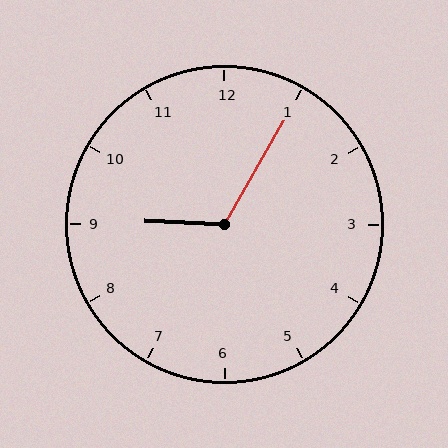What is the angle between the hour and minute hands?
Approximately 118 degrees.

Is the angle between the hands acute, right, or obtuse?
It is obtuse.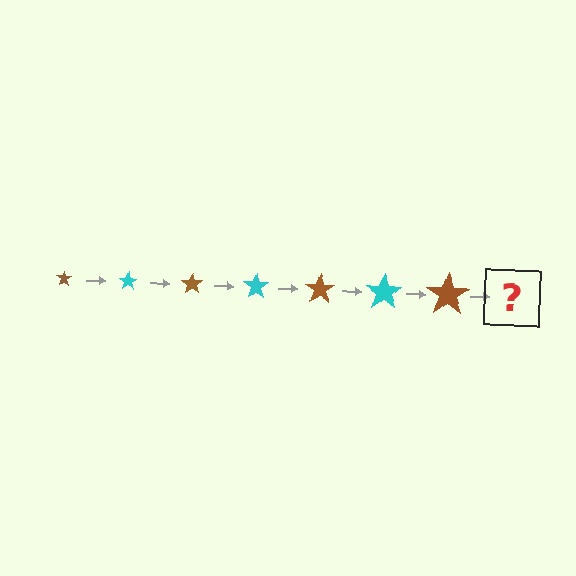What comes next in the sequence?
The next element should be a cyan star, larger than the previous one.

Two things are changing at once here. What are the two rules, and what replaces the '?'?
The two rules are that the star grows larger each step and the color cycles through brown and cyan. The '?' should be a cyan star, larger than the previous one.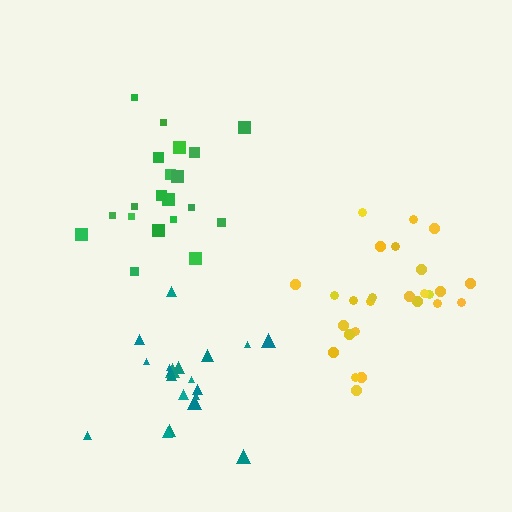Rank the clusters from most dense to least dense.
green, yellow, teal.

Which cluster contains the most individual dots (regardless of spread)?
Yellow (26).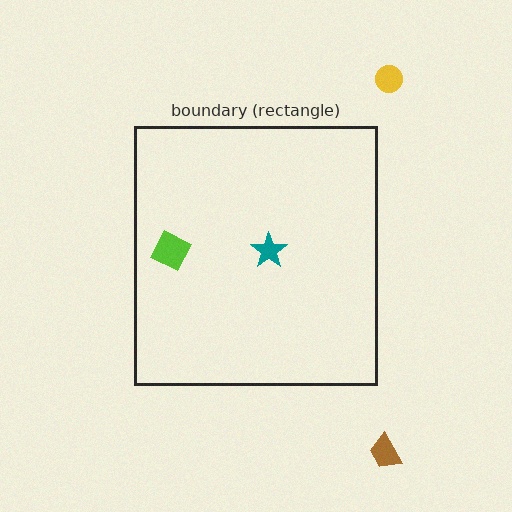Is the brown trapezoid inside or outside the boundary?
Outside.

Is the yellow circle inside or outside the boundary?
Outside.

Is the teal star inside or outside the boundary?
Inside.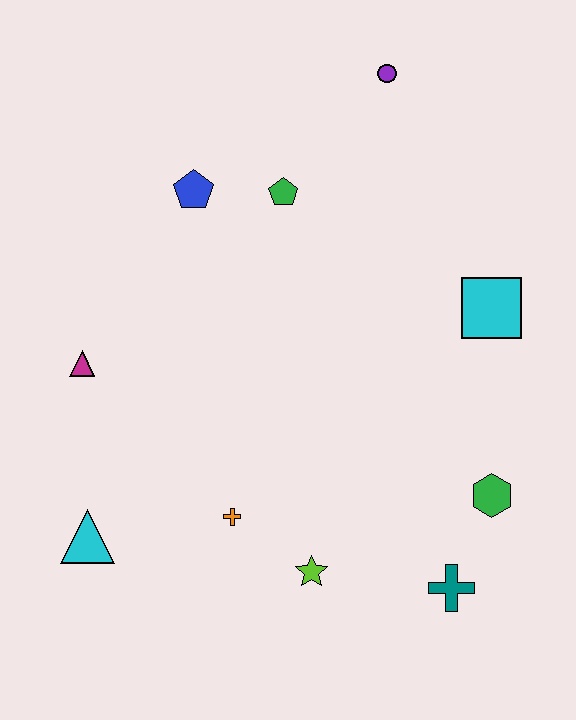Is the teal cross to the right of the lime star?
Yes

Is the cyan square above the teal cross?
Yes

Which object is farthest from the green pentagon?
The teal cross is farthest from the green pentagon.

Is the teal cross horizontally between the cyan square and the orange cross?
Yes